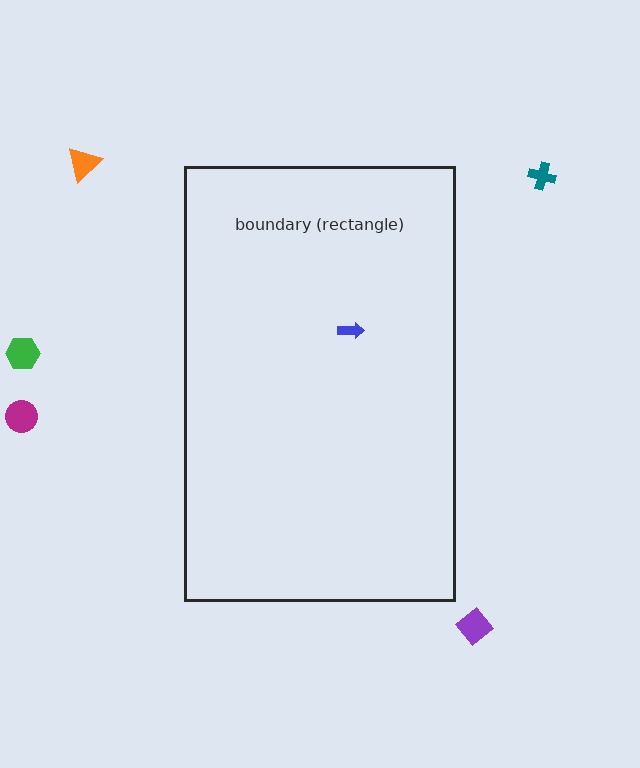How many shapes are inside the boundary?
1 inside, 5 outside.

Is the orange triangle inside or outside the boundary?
Outside.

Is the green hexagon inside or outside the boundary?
Outside.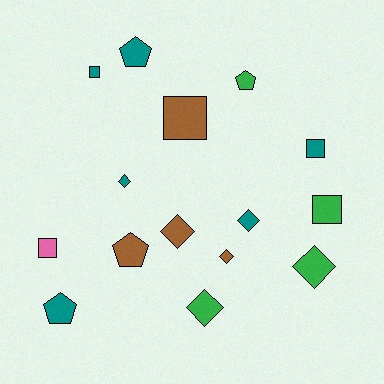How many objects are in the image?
There are 15 objects.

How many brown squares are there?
There is 1 brown square.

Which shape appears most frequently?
Diamond, with 6 objects.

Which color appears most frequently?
Teal, with 6 objects.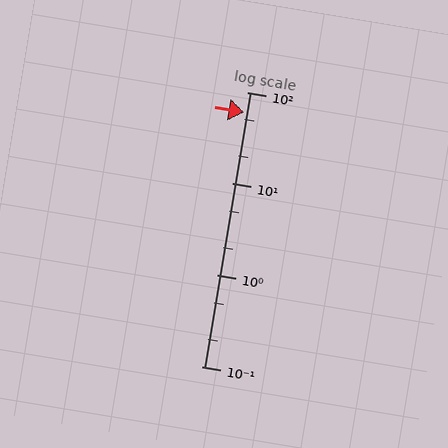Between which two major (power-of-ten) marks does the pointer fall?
The pointer is between 10 and 100.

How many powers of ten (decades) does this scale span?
The scale spans 3 decades, from 0.1 to 100.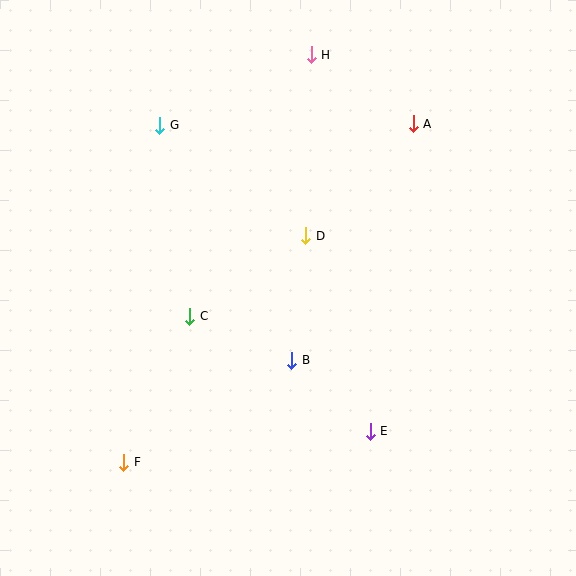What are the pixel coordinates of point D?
Point D is at (306, 236).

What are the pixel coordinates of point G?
Point G is at (160, 125).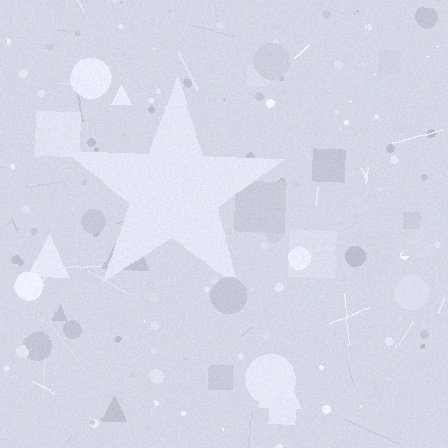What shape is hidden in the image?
A star is hidden in the image.